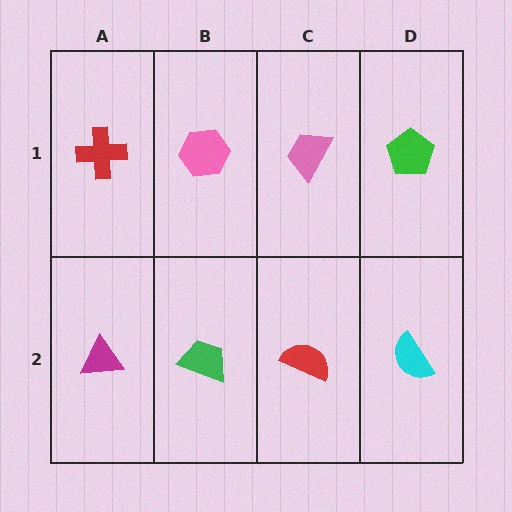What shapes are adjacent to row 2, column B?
A pink hexagon (row 1, column B), a magenta triangle (row 2, column A), a red semicircle (row 2, column C).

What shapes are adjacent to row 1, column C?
A red semicircle (row 2, column C), a pink hexagon (row 1, column B), a green pentagon (row 1, column D).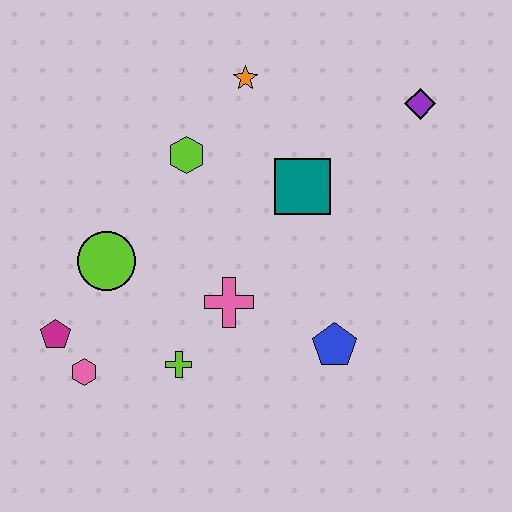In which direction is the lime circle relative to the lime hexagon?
The lime circle is below the lime hexagon.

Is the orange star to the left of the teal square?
Yes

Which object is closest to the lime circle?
The magenta pentagon is closest to the lime circle.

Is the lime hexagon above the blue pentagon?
Yes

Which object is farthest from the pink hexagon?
The purple diamond is farthest from the pink hexagon.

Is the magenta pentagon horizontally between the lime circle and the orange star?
No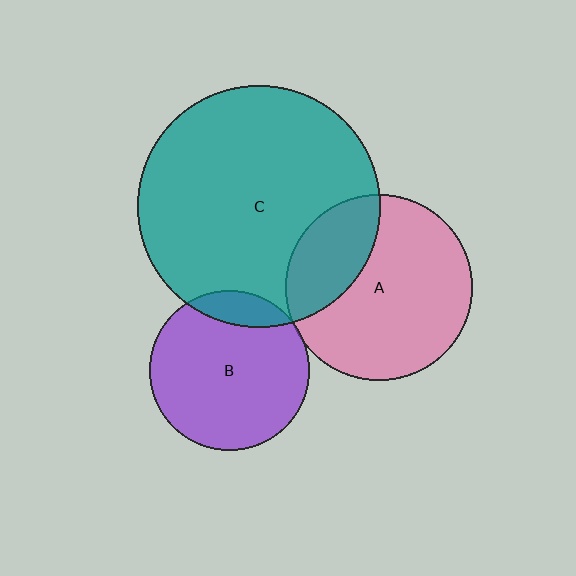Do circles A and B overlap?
Yes.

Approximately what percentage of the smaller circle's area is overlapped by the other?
Approximately 5%.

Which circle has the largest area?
Circle C (teal).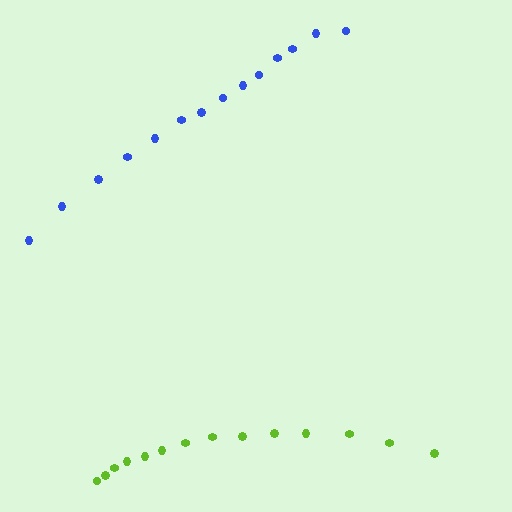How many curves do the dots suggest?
There are 2 distinct paths.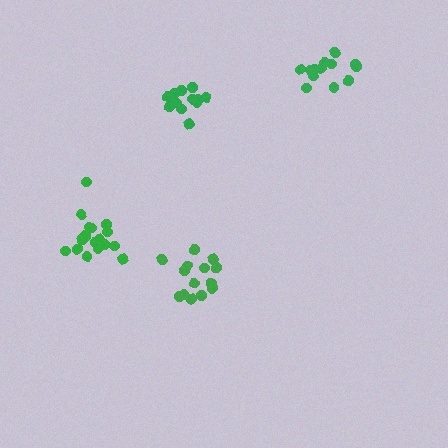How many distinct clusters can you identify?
There are 4 distinct clusters.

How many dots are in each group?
Group 1: 17 dots, Group 2: 14 dots, Group 3: 13 dots, Group 4: 13 dots (57 total).